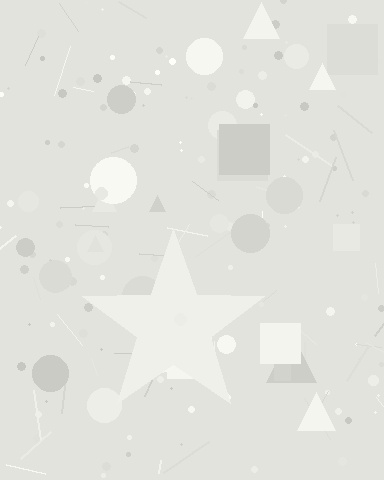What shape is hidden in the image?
A star is hidden in the image.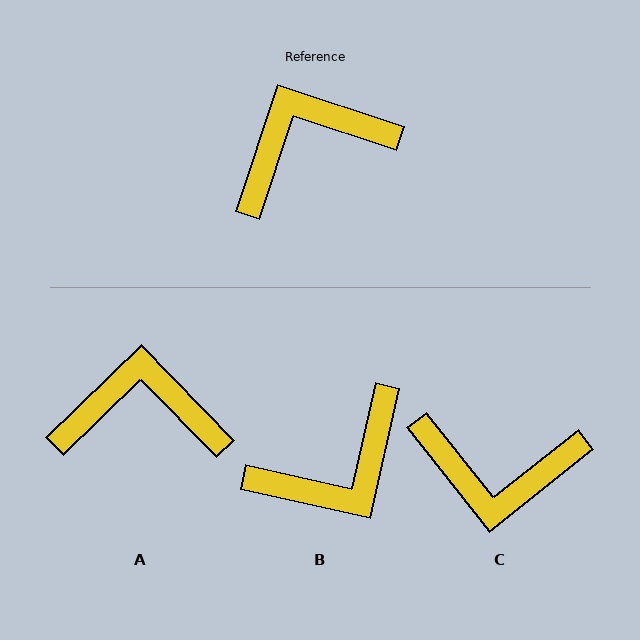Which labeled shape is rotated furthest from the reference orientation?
B, about 175 degrees away.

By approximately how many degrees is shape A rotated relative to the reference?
Approximately 28 degrees clockwise.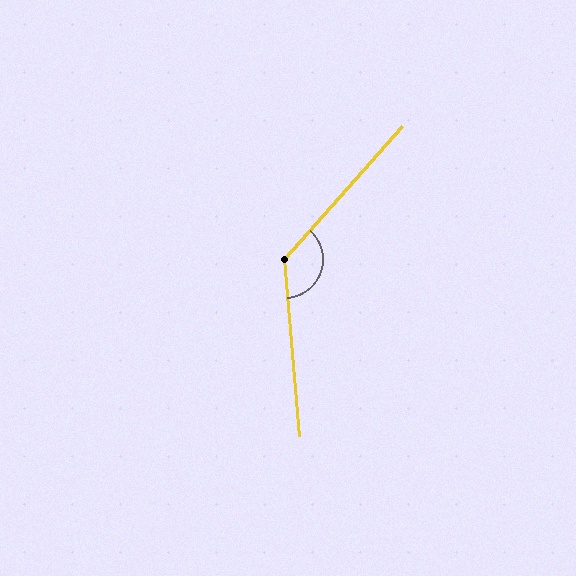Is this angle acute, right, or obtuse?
It is obtuse.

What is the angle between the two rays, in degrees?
Approximately 134 degrees.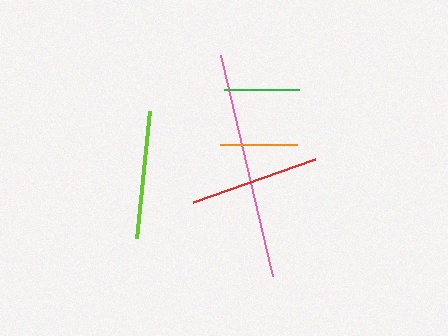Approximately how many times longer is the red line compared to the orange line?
The red line is approximately 1.7 times the length of the orange line.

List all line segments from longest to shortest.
From longest to shortest: pink, red, lime, orange, green.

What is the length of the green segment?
The green segment is approximately 75 pixels long.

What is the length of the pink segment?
The pink segment is approximately 226 pixels long.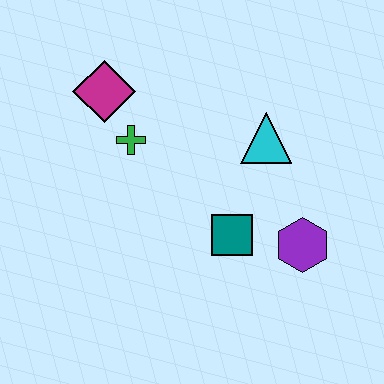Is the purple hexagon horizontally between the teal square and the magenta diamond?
No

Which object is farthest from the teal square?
The magenta diamond is farthest from the teal square.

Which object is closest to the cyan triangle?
The teal square is closest to the cyan triangle.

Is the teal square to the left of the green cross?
No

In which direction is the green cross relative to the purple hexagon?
The green cross is to the left of the purple hexagon.